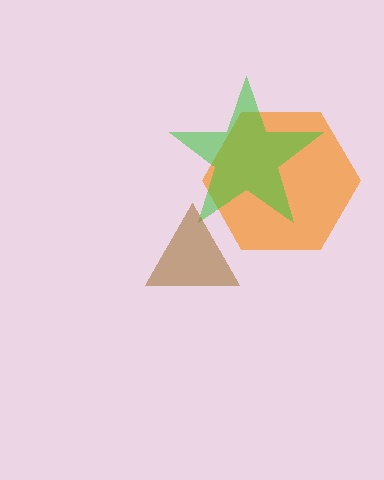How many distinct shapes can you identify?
There are 3 distinct shapes: an orange hexagon, a green star, a brown triangle.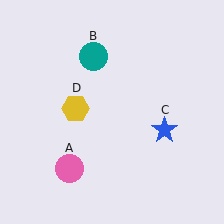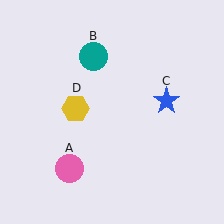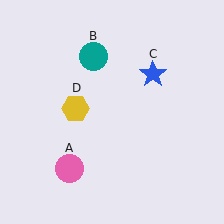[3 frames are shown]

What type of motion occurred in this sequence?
The blue star (object C) rotated counterclockwise around the center of the scene.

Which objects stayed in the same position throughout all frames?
Pink circle (object A) and teal circle (object B) and yellow hexagon (object D) remained stationary.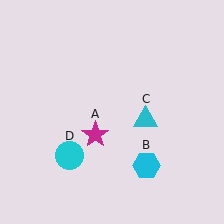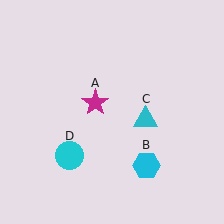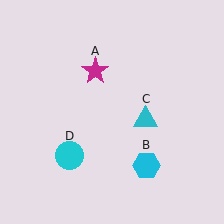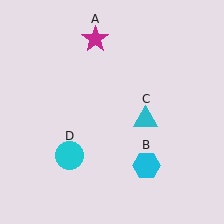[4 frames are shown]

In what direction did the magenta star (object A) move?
The magenta star (object A) moved up.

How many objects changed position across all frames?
1 object changed position: magenta star (object A).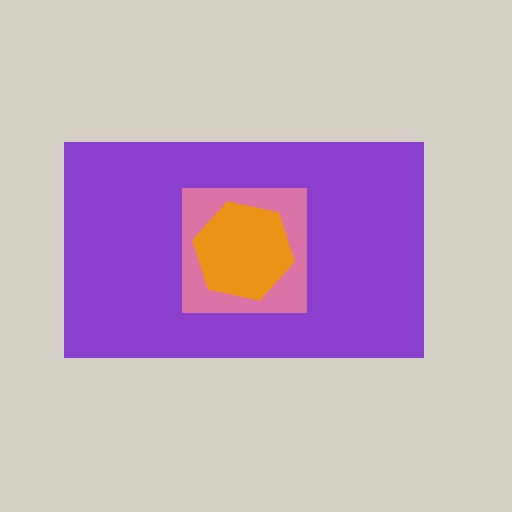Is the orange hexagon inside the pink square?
Yes.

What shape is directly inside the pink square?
The orange hexagon.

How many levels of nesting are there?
3.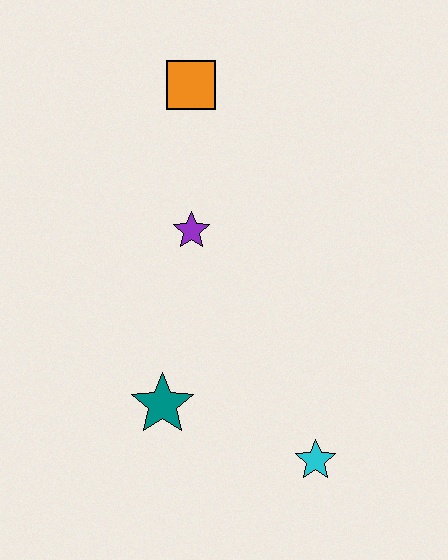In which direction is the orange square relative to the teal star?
The orange square is above the teal star.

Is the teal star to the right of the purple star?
No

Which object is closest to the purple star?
The orange square is closest to the purple star.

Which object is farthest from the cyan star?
The orange square is farthest from the cyan star.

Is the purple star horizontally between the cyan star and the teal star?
Yes